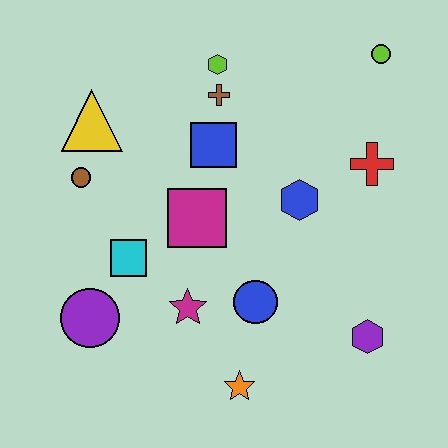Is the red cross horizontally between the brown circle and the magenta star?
No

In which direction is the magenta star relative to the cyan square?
The magenta star is to the right of the cyan square.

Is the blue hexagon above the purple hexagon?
Yes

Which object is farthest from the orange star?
The lime circle is farthest from the orange star.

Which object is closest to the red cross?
The blue hexagon is closest to the red cross.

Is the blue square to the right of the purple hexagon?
No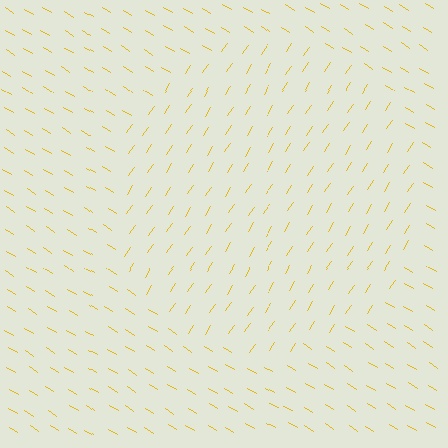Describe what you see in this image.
The image is filled with small yellow line segments. A circle region in the image has lines oriented differently from the surrounding lines, creating a visible texture boundary.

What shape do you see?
I see a circle.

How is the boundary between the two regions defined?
The boundary is defined purely by a change in line orientation (approximately 89 degrees difference). All lines are the same color and thickness.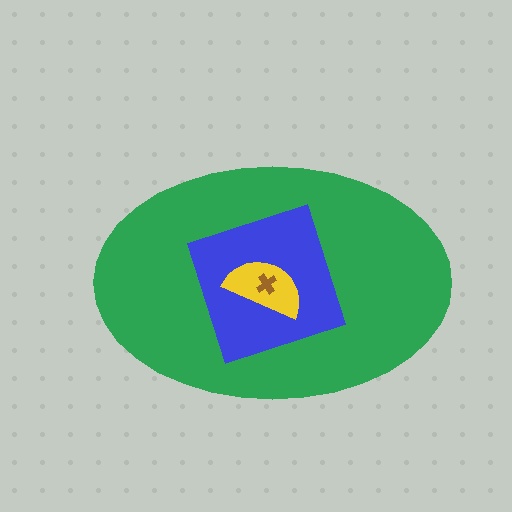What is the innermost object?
The brown cross.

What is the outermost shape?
The green ellipse.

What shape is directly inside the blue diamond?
The yellow semicircle.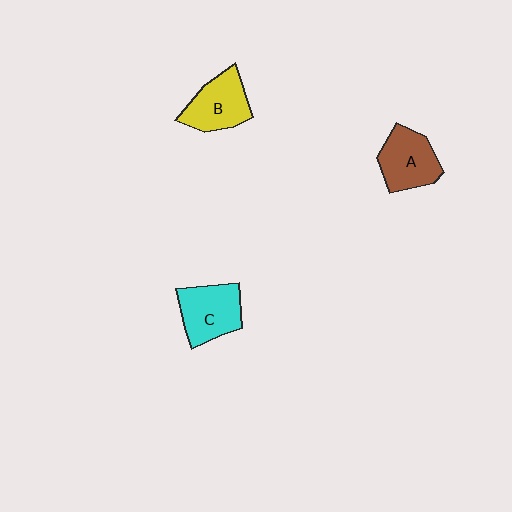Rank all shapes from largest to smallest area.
From largest to smallest: C (cyan), A (brown), B (yellow).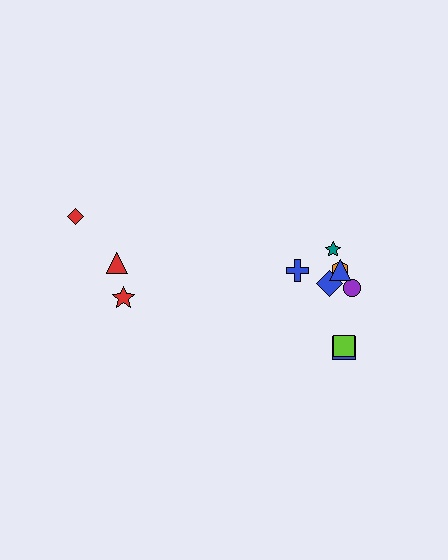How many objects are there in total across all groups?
There are 11 objects.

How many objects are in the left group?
There are 3 objects.